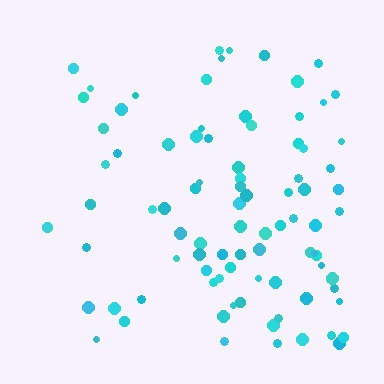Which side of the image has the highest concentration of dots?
The right.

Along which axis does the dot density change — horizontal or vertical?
Horizontal.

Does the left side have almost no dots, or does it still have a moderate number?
Still a moderate number, just noticeably fewer than the right.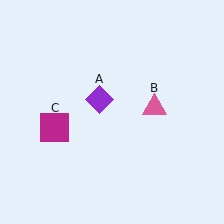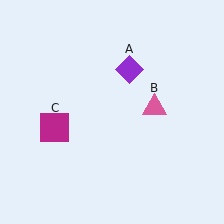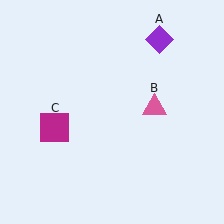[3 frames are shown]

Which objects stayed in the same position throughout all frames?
Pink triangle (object B) and magenta square (object C) remained stationary.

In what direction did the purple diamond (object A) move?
The purple diamond (object A) moved up and to the right.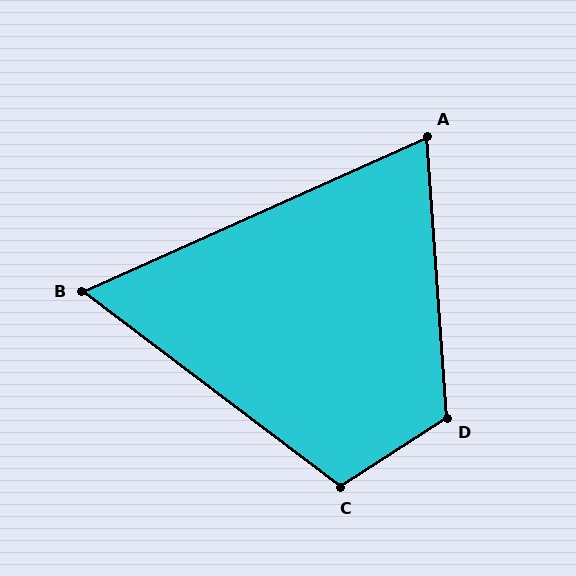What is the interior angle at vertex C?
Approximately 110 degrees (obtuse).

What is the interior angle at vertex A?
Approximately 70 degrees (acute).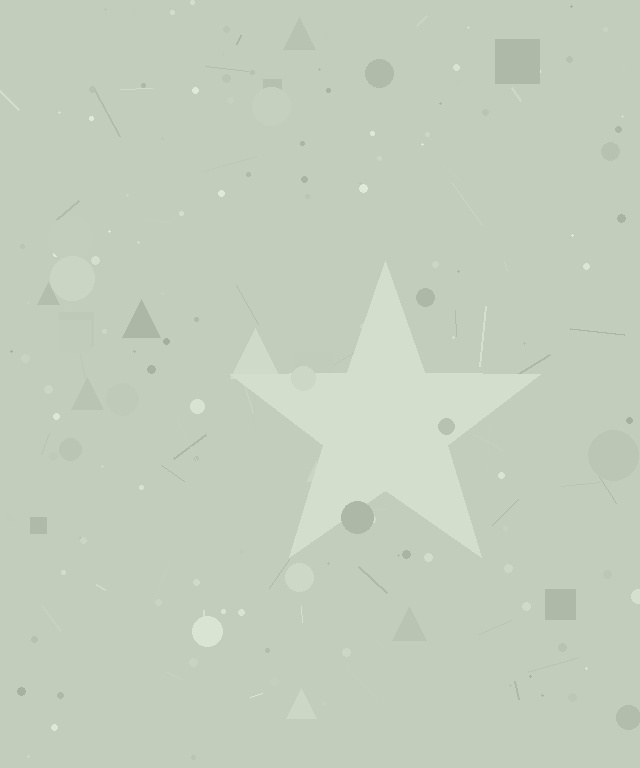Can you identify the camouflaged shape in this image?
The camouflaged shape is a star.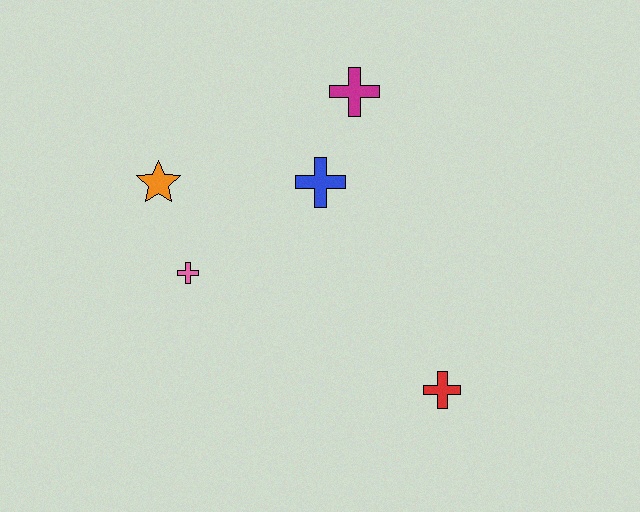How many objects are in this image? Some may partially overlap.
There are 5 objects.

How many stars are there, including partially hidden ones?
There is 1 star.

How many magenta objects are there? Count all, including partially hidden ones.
There is 1 magenta object.